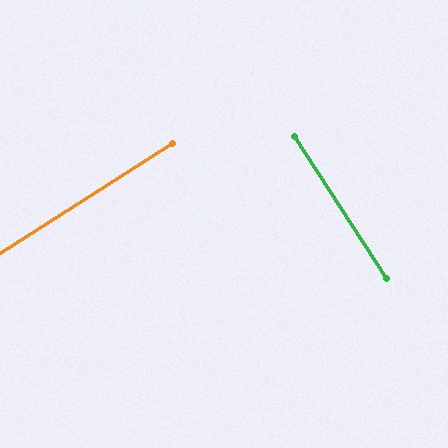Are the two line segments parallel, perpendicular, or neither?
Perpendicular — they meet at approximately 89°.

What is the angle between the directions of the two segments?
Approximately 89 degrees.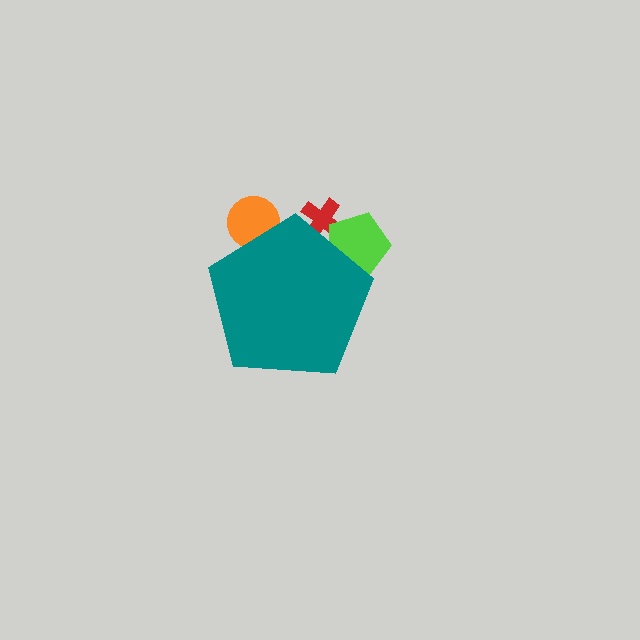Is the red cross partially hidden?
Yes, the red cross is partially hidden behind the teal pentagon.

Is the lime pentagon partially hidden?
Yes, the lime pentagon is partially hidden behind the teal pentagon.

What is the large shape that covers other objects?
A teal pentagon.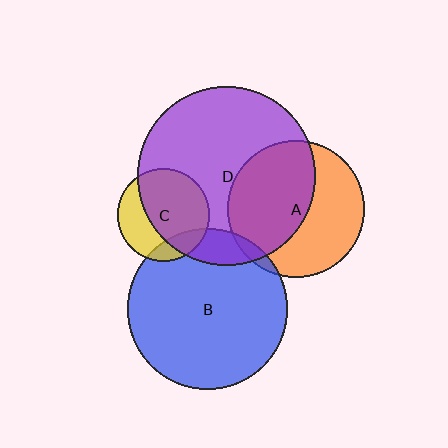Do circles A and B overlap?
Yes.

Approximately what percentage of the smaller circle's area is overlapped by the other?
Approximately 5%.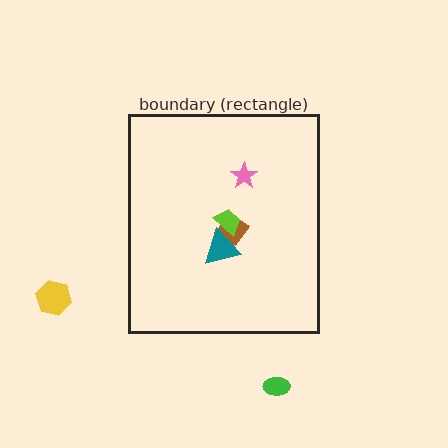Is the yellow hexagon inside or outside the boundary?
Outside.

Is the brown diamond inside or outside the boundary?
Inside.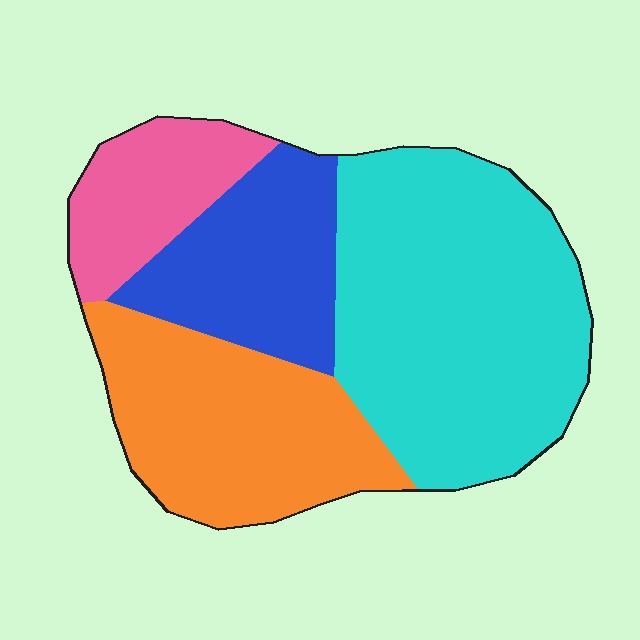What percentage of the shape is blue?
Blue takes up less than a quarter of the shape.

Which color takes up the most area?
Cyan, at roughly 45%.